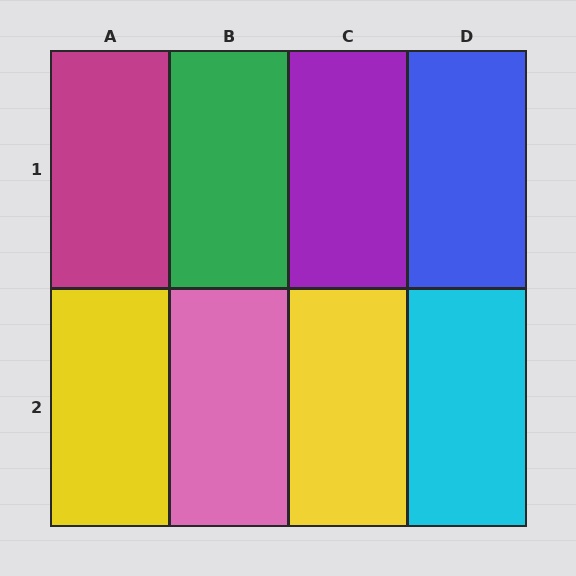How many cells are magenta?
1 cell is magenta.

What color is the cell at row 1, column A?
Magenta.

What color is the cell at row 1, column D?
Blue.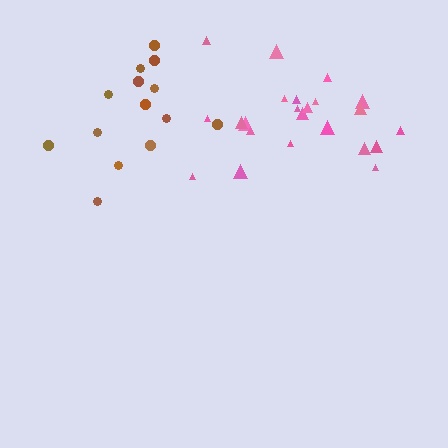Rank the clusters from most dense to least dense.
pink, brown.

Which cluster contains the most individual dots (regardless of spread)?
Pink (23).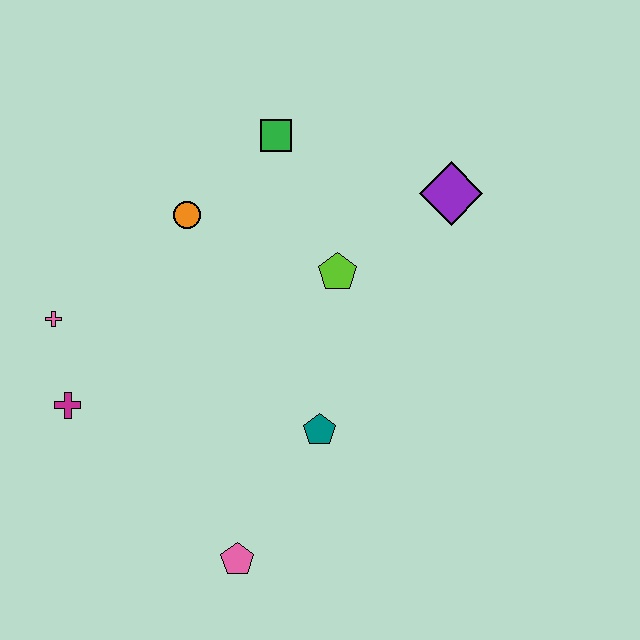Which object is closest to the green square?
The orange circle is closest to the green square.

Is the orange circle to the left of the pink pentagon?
Yes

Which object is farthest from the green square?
The pink pentagon is farthest from the green square.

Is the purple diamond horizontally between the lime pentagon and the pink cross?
No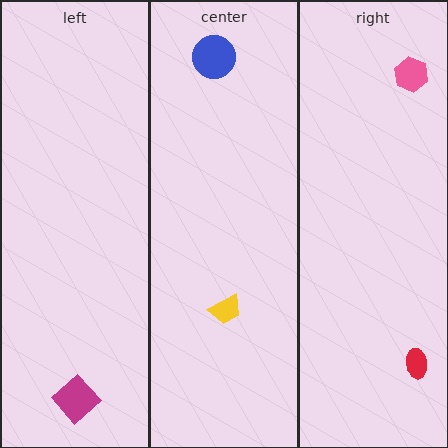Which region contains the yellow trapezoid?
The center region.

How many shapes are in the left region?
1.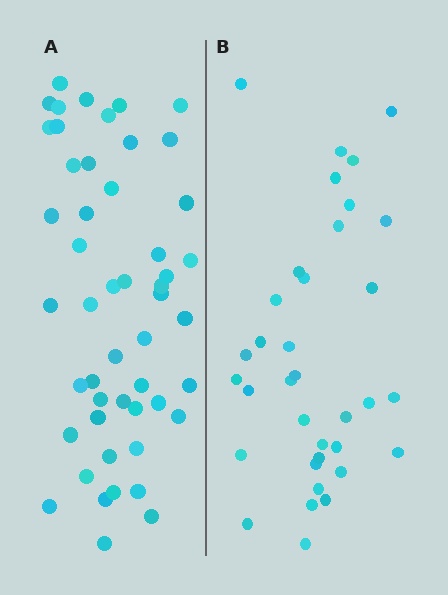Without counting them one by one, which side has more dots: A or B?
Region A (the left region) has more dots.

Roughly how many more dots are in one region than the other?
Region A has approximately 15 more dots than region B.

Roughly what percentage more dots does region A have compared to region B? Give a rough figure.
About 45% more.